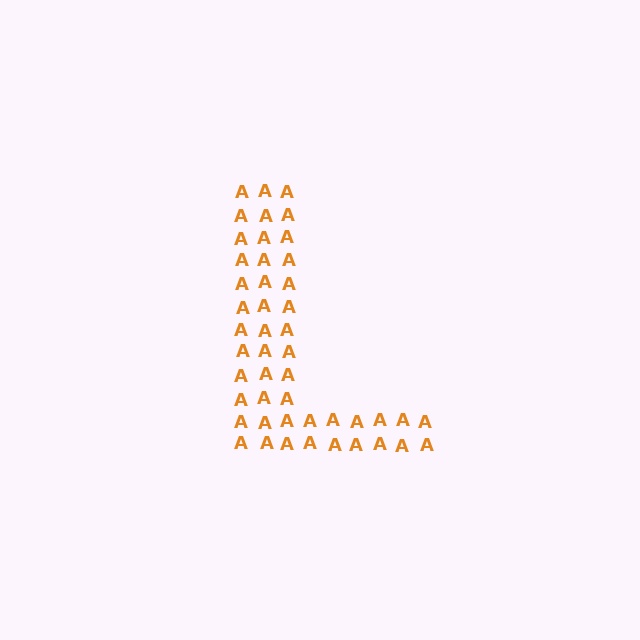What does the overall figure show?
The overall figure shows the letter L.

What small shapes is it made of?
It is made of small letter A's.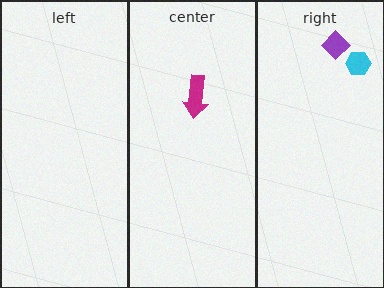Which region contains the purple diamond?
The right region.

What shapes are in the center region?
The magenta arrow.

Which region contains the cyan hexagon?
The right region.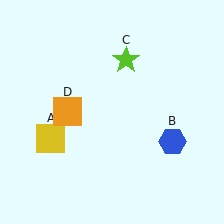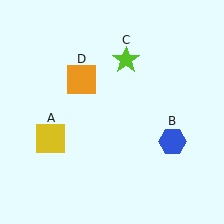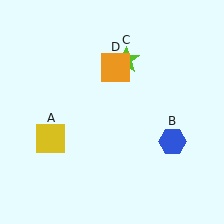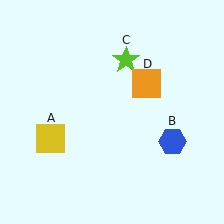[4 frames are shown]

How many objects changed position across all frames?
1 object changed position: orange square (object D).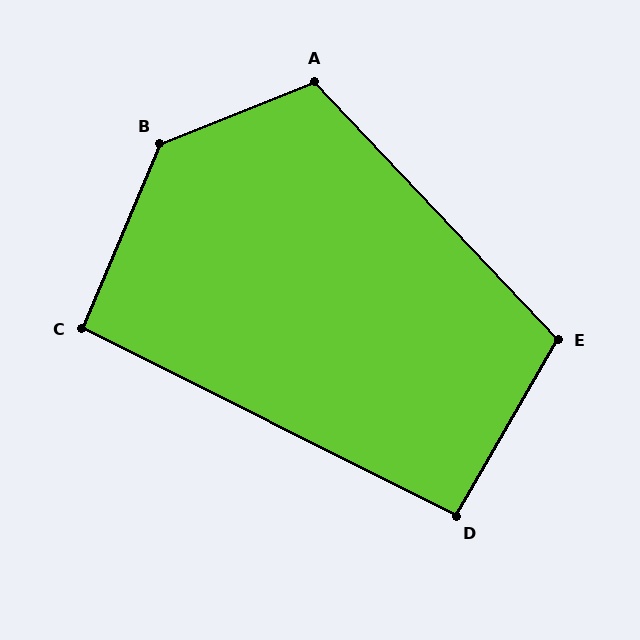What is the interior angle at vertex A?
Approximately 112 degrees (obtuse).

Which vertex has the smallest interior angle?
D, at approximately 93 degrees.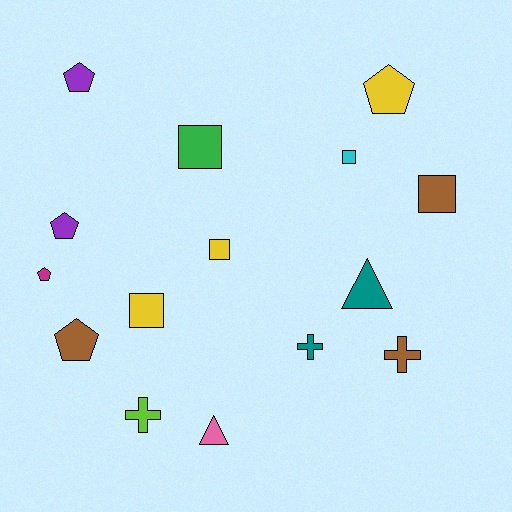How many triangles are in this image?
There are 2 triangles.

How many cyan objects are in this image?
There is 1 cyan object.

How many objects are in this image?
There are 15 objects.